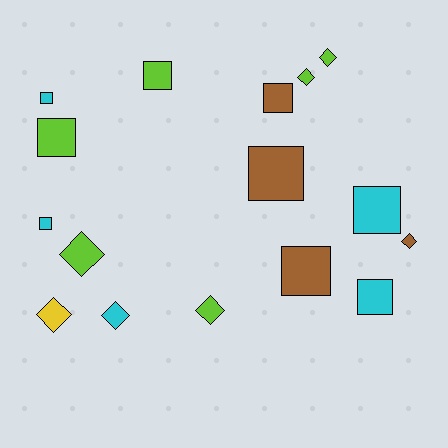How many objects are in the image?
There are 16 objects.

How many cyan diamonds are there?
There is 1 cyan diamond.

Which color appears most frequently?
Lime, with 6 objects.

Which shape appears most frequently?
Square, with 9 objects.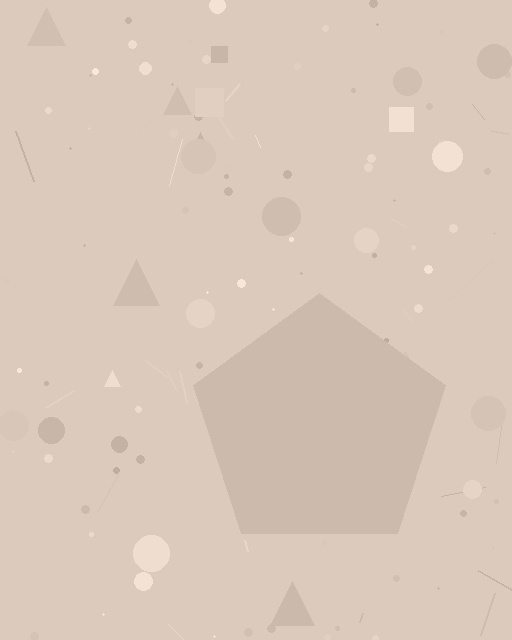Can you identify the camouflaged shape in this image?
The camouflaged shape is a pentagon.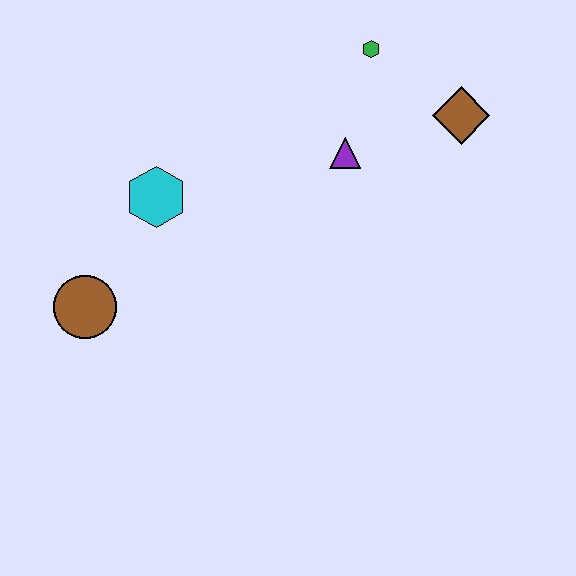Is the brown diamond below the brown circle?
No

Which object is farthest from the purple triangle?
The brown circle is farthest from the purple triangle.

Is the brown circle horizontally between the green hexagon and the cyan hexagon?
No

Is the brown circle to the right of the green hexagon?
No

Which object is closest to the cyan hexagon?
The brown circle is closest to the cyan hexagon.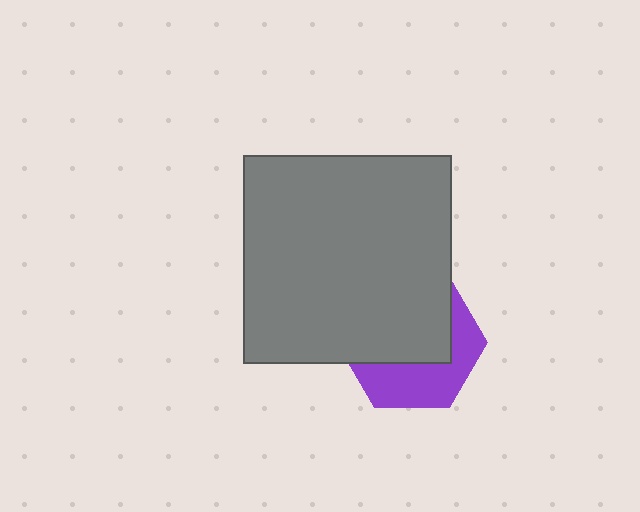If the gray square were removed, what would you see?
You would see the complete purple hexagon.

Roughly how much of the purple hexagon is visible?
A small part of it is visible (roughly 42%).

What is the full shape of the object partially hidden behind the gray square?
The partially hidden object is a purple hexagon.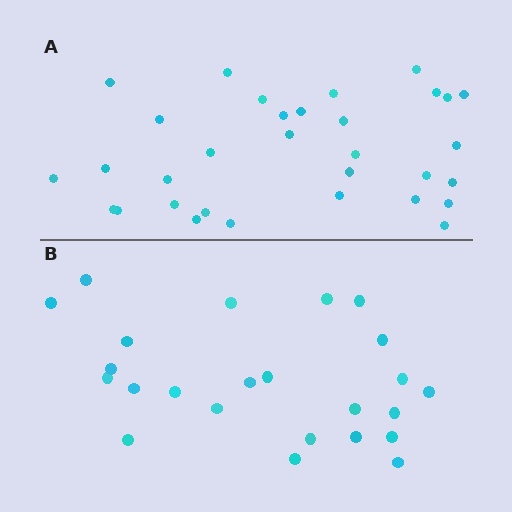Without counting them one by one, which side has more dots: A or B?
Region A (the top region) has more dots.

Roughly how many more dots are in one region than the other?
Region A has roughly 8 or so more dots than region B.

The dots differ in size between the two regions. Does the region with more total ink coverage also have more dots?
No. Region B has more total ink coverage because its dots are larger, but region A actually contains more individual dots. Total area can be misleading — the number of items is what matters here.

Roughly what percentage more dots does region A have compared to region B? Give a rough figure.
About 35% more.